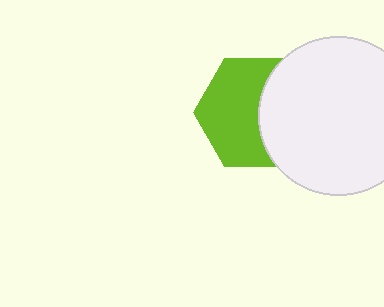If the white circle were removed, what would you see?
You would see the complete lime hexagon.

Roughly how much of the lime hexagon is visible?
About half of it is visible (roughly 60%).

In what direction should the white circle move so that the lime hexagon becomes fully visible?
The white circle should move right. That is the shortest direction to clear the overlap and leave the lime hexagon fully visible.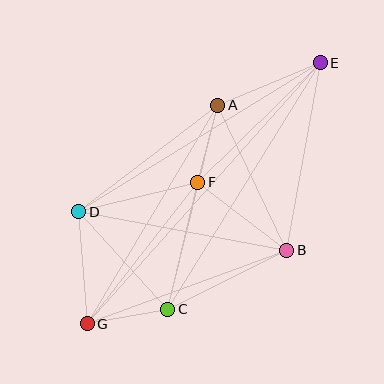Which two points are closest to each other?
Points A and F are closest to each other.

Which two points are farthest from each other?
Points E and G are farthest from each other.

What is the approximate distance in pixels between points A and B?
The distance between A and B is approximately 160 pixels.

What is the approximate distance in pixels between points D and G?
The distance between D and G is approximately 112 pixels.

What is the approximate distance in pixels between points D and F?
The distance between D and F is approximately 123 pixels.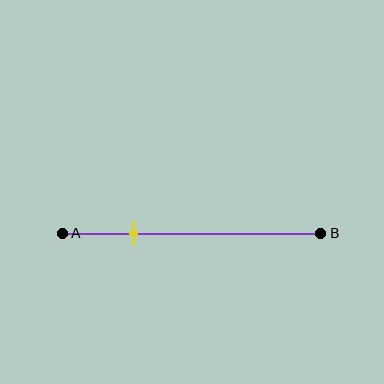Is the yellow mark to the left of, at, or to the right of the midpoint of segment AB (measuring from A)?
The yellow mark is to the left of the midpoint of segment AB.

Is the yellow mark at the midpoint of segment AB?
No, the mark is at about 25% from A, not at the 50% midpoint.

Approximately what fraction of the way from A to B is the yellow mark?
The yellow mark is approximately 25% of the way from A to B.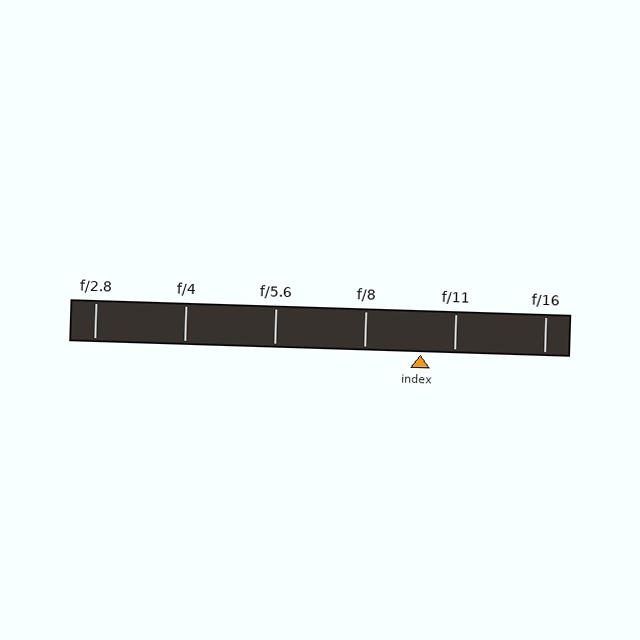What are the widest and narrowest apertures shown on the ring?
The widest aperture shown is f/2.8 and the narrowest is f/16.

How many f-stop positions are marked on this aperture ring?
There are 6 f-stop positions marked.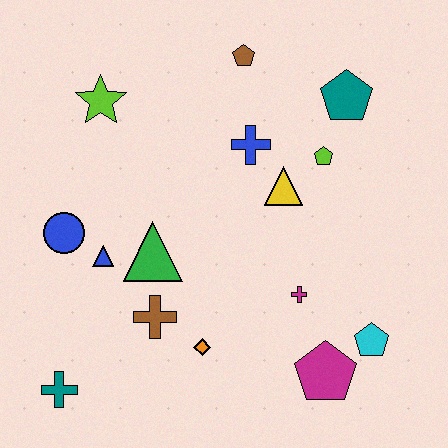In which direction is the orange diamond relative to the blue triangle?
The orange diamond is to the right of the blue triangle.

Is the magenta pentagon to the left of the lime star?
No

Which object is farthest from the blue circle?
The cyan pentagon is farthest from the blue circle.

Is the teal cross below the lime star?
Yes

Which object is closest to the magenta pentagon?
The cyan pentagon is closest to the magenta pentagon.